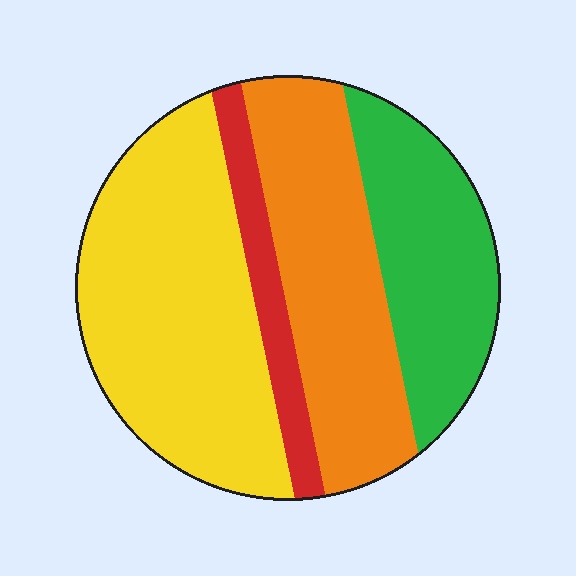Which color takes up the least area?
Red, at roughly 10%.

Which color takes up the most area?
Yellow, at roughly 40%.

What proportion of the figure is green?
Green covers 23% of the figure.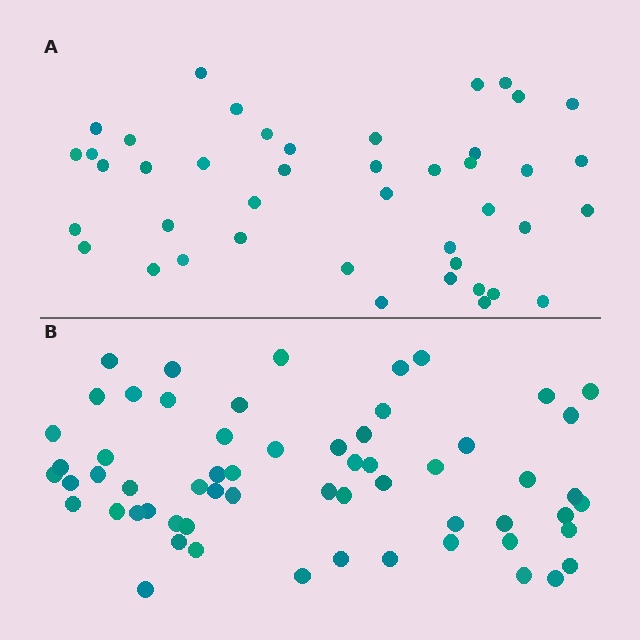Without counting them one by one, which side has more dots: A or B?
Region B (the bottom region) has more dots.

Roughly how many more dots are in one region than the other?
Region B has approximately 15 more dots than region A.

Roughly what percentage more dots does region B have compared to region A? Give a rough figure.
About 40% more.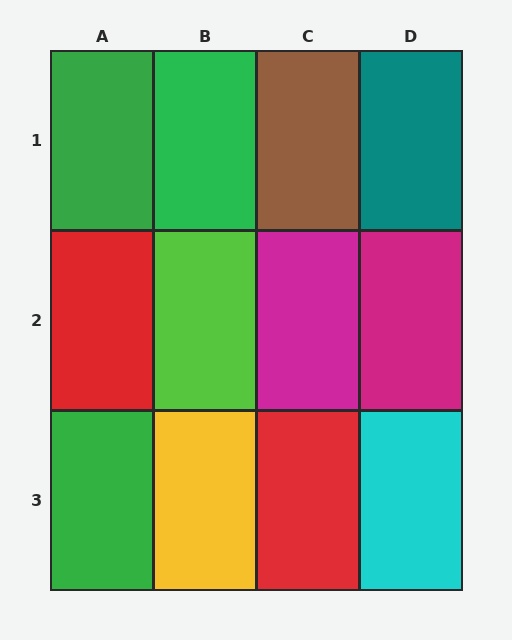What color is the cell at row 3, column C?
Red.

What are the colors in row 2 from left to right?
Red, lime, magenta, magenta.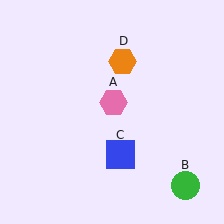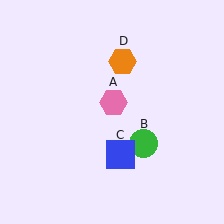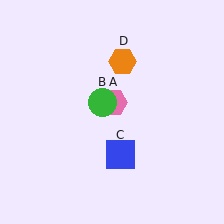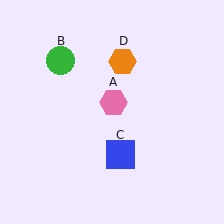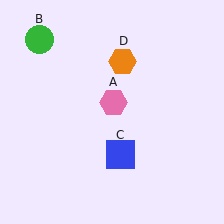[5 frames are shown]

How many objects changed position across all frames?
1 object changed position: green circle (object B).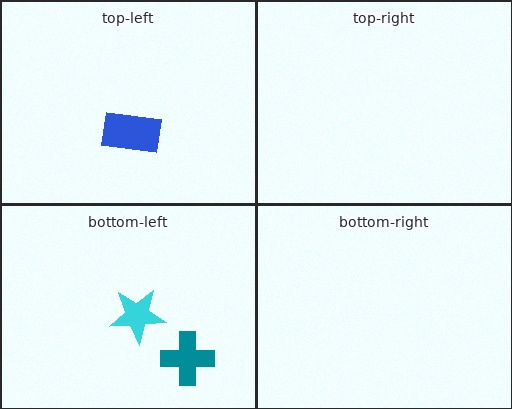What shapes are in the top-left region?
The blue rectangle.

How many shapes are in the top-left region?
1.